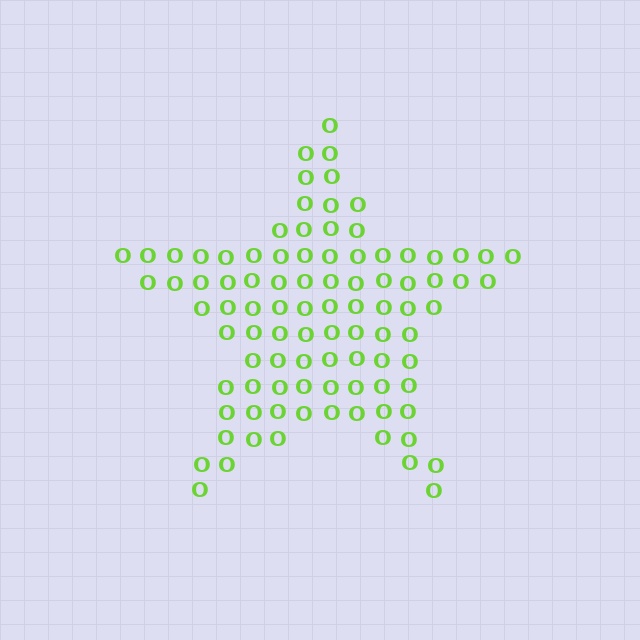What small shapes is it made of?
It is made of small letter O's.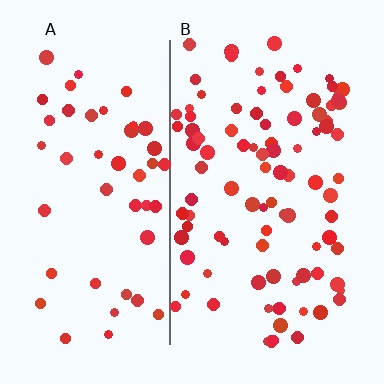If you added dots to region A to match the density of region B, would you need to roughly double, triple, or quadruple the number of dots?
Approximately double.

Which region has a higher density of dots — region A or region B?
B (the right).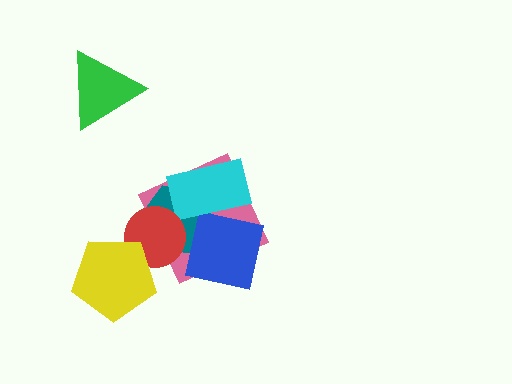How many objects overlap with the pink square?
4 objects overlap with the pink square.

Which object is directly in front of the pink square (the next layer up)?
The teal hexagon is directly in front of the pink square.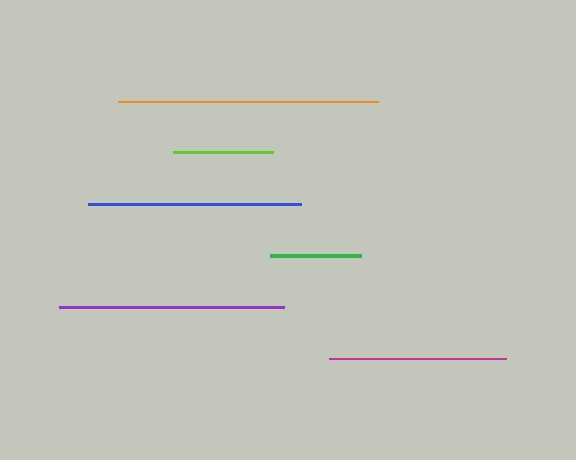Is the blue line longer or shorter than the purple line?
The purple line is longer than the blue line.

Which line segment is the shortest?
The green line is the shortest at approximately 92 pixels.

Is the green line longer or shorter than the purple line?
The purple line is longer than the green line.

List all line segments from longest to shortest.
From longest to shortest: orange, purple, blue, magenta, lime, green.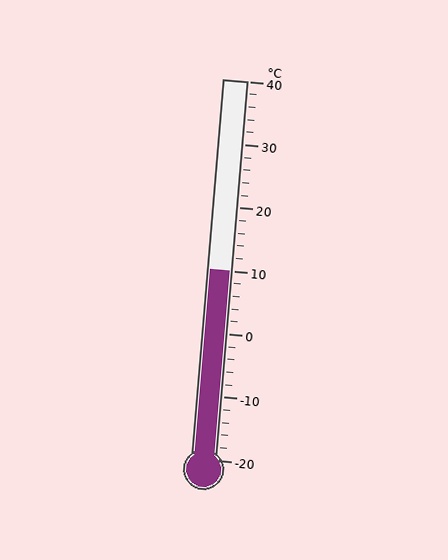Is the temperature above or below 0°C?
The temperature is above 0°C.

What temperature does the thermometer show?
The thermometer shows approximately 10°C.